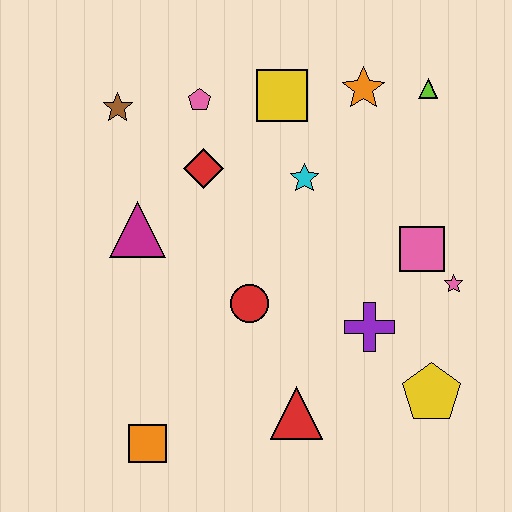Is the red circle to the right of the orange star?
No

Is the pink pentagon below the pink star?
No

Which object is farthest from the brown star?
The yellow pentagon is farthest from the brown star.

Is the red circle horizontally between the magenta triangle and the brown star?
No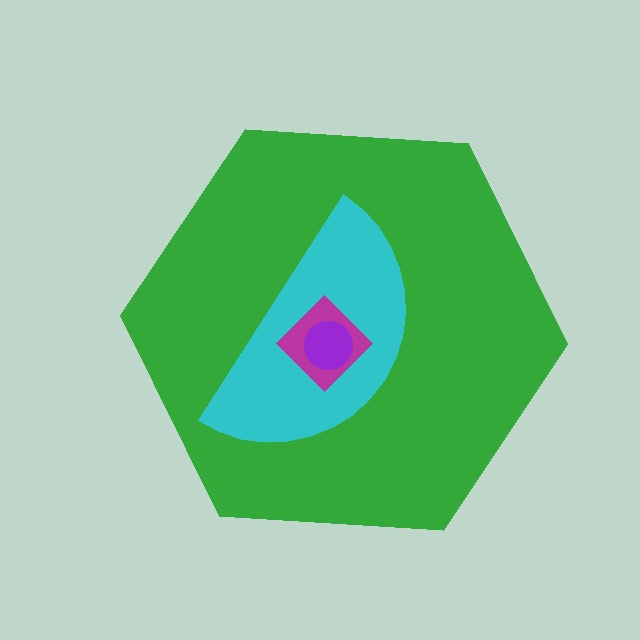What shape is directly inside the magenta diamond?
The purple circle.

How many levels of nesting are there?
4.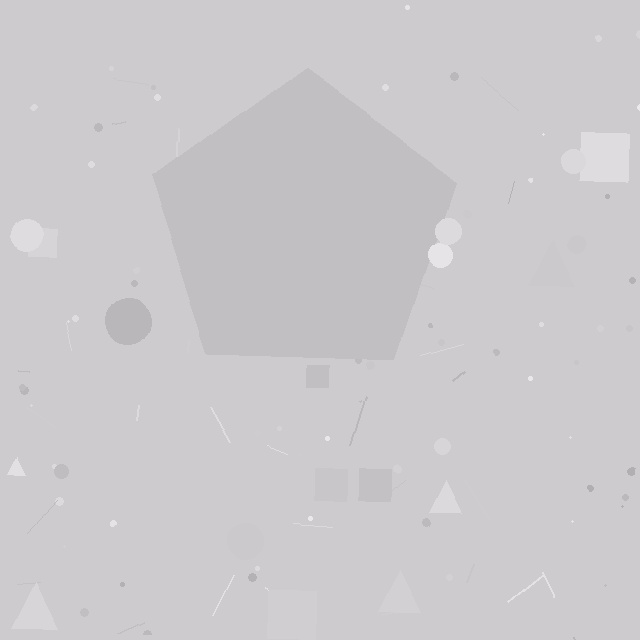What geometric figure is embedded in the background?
A pentagon is embedded in the background.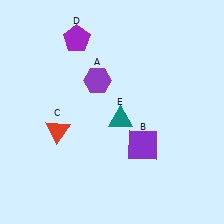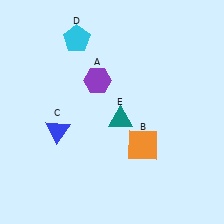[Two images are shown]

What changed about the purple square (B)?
In Image 1, B is purple. In Image 2, it changed to orange.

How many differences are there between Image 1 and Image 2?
There are 3 differences between the two images.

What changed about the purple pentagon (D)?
In Image 1, D is purple. In Image 2, it changed to cyan.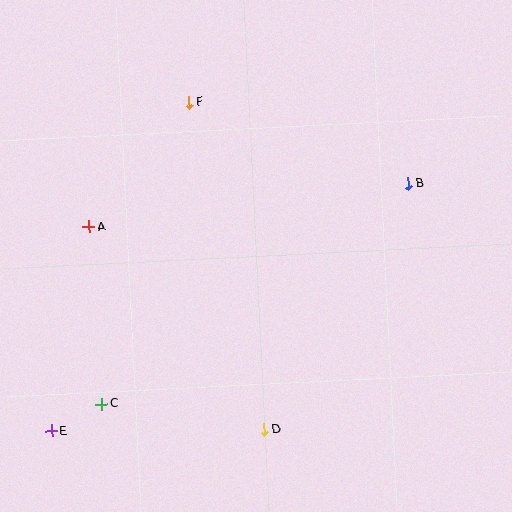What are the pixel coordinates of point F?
Point F is at (189, 102).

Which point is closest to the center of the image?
Point F at (189, 102) is closest to the center.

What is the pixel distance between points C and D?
The distance between C and D is 164 pixels.